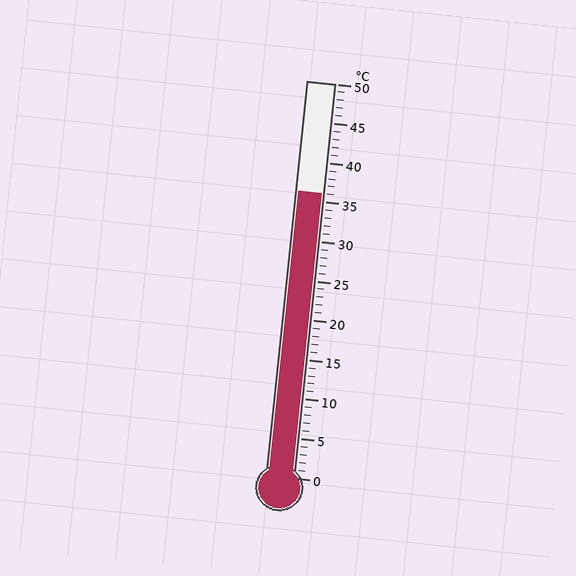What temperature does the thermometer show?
The thermometer shows approximately 36°C.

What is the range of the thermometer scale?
The thermometer scale ranges from 0°C to 50°C.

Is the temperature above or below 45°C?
The temperature is below 45°C.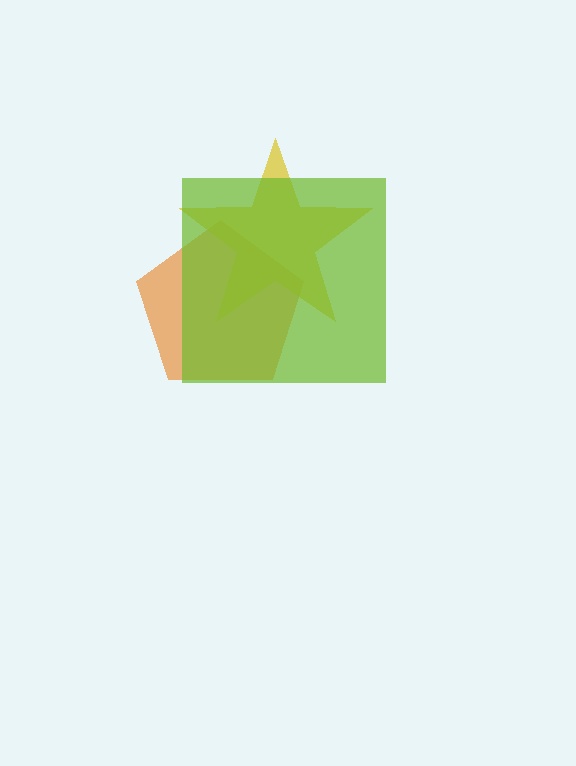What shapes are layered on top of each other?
The layered shapes are: an orange pentagon, a yellow star, a lime square.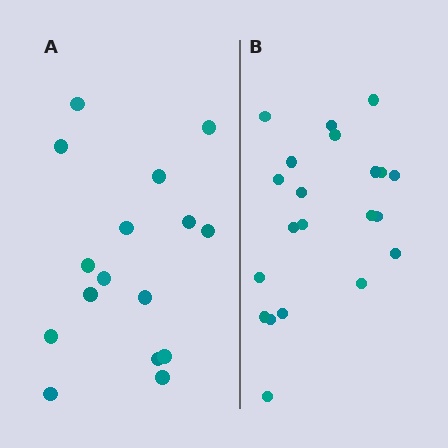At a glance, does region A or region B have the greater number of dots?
Region B (the right region) has more dots.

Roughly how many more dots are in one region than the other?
Region B has about 5 more dots than region A.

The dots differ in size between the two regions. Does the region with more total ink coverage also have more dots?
No. Region A has more total ink coverage because its dots are larger, but region B actually contains more individual dots. Total area can be misleading — the number of items is what matters here.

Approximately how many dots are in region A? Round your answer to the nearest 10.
About 20 dots. (The exact count is 16, which rounds to 20.)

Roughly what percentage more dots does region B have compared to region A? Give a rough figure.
About 30% more.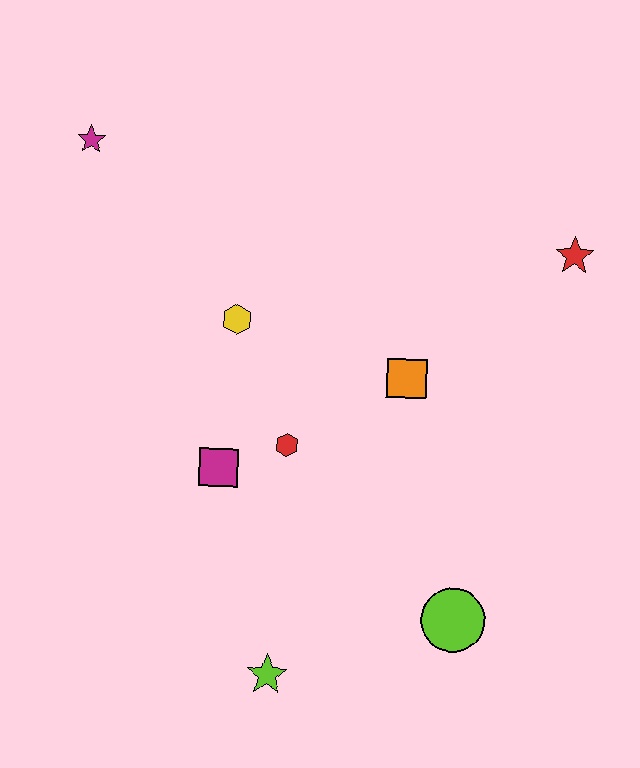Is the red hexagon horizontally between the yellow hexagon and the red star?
Yes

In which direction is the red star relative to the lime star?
The red star is above the lime star.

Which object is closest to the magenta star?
The yellow hexagon is closest to the magenta star.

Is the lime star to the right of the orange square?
No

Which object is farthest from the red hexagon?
The magenta star is farthest from the red hexagon.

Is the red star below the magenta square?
No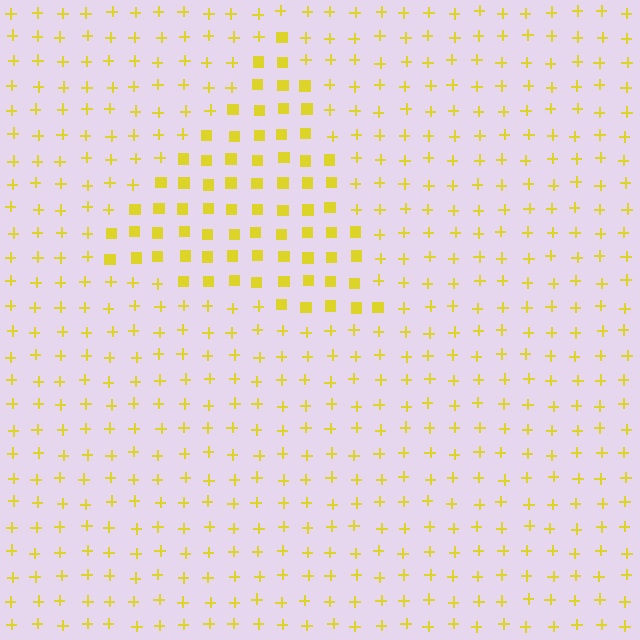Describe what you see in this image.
The image is filled with small yellow elements arranged in a uniform grid. A triangle-shaped region contains squares, while the surrounding area contains plus signs. The boundary is defined purely by the change in element shape.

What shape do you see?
I see a triangle.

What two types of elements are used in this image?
The image uses squares inside the triangle region and plus signs outside it.